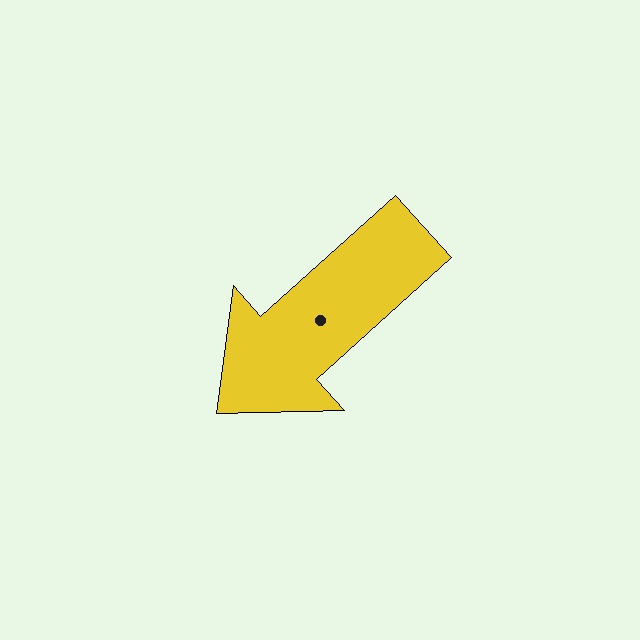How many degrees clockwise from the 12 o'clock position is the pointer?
Approximately 228 degrees.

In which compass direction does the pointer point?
Southwest.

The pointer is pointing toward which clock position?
Roughly 8 o'clock.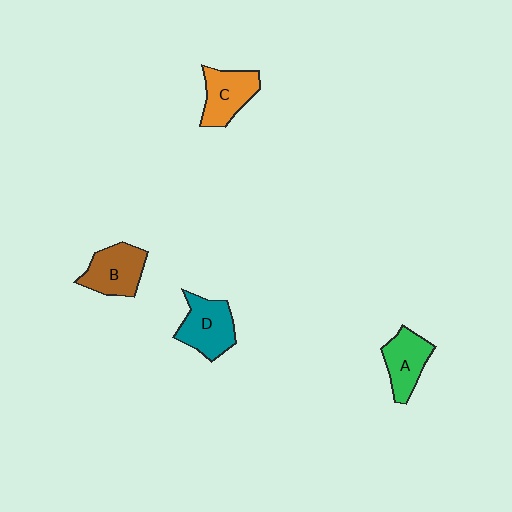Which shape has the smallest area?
Shape A (green).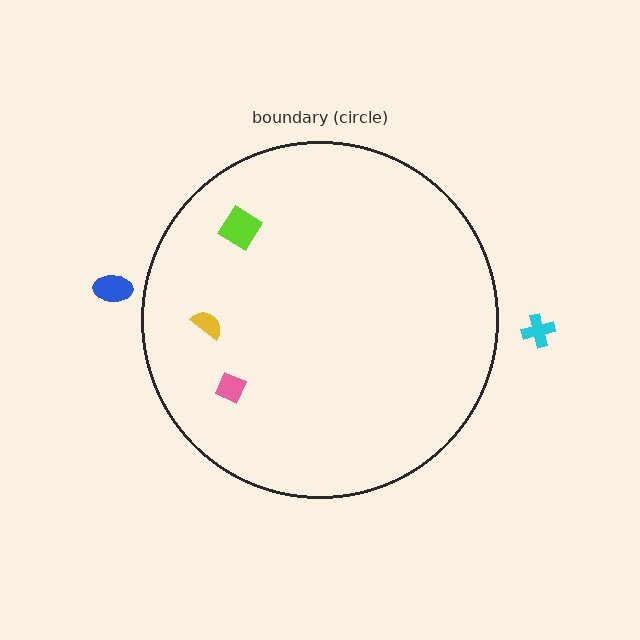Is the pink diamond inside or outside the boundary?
Inside.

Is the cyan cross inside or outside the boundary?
Outside.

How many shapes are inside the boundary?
3 inside, 2 outside.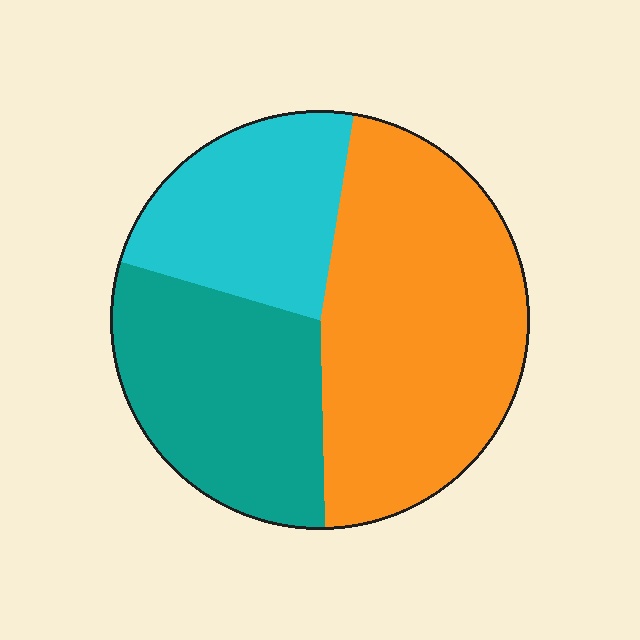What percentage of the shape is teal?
Teal takes up between a sixth and a third of the shape.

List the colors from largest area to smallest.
From largest to smallest: orange, teal, cyan.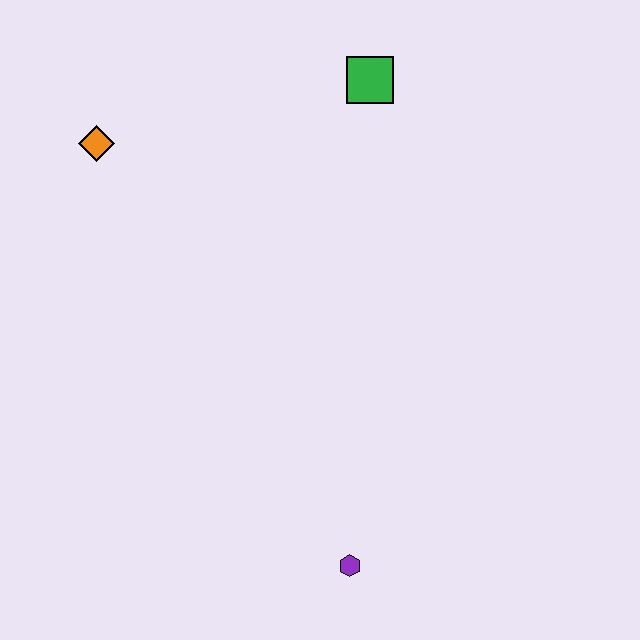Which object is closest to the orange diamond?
The green square is closest to the orange diamond.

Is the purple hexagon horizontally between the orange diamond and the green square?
Yes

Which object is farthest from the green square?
The purple hexagon is farthest from the green square.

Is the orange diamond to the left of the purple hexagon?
Yes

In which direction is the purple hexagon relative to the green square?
The purple hexagon is below the green square.